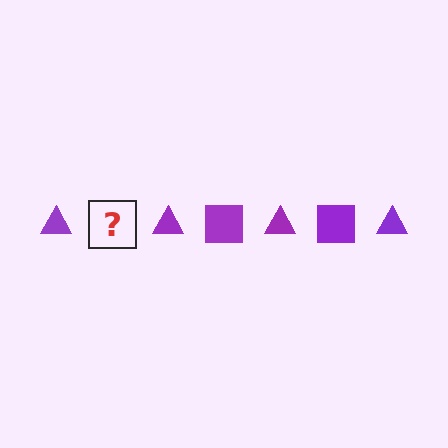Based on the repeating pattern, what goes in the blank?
The blank should be a purple square.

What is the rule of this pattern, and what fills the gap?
The rule is that the pattern cycles through triangle, square shapes in purple. The gap should be filled with a purple square.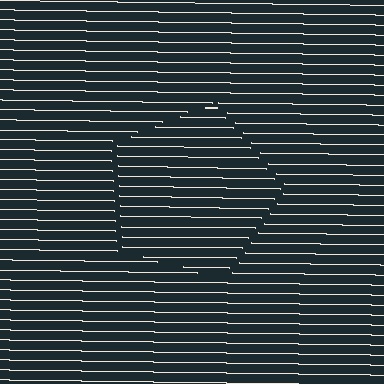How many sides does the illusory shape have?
5 sides — the line-ends trace a pentagon.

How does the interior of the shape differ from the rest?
The interior of the shape contains the same grating, shifted by half a period — the contour is defined by the phase discontinuity where line-ends from the inner and outer gratings abut.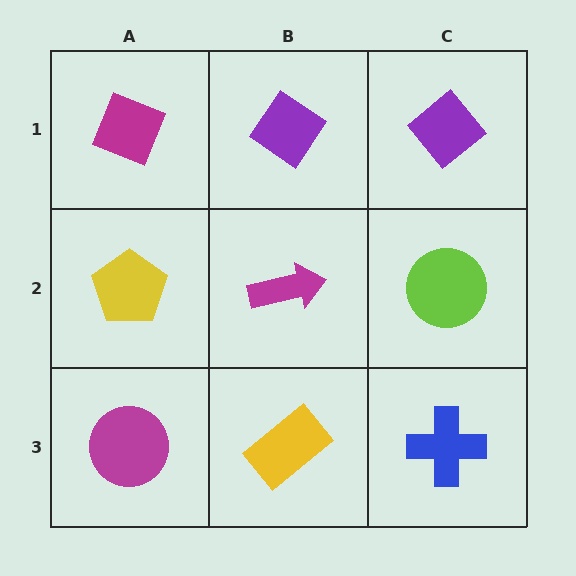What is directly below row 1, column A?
A yellow pentagon.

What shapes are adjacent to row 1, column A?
A yellow pentagon (row 2, column A), a purple diamond (row 1, column B).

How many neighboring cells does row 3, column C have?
2.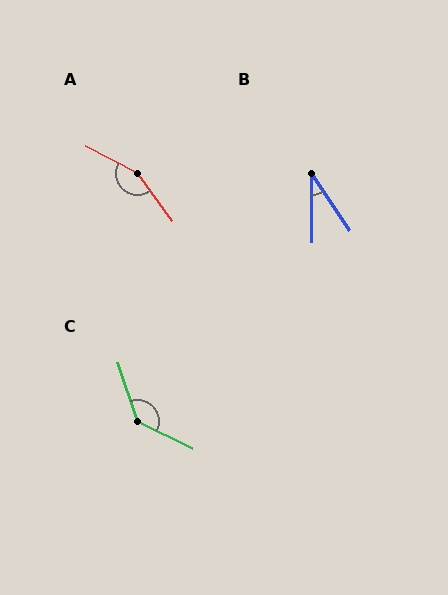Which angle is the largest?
A, at approximately 155 degrees.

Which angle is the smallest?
B, at approximately 34 degrees.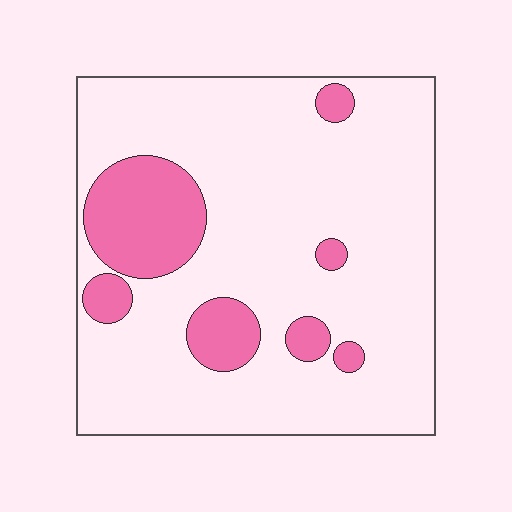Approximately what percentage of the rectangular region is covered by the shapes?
Approximately 20%.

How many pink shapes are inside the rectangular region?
7.